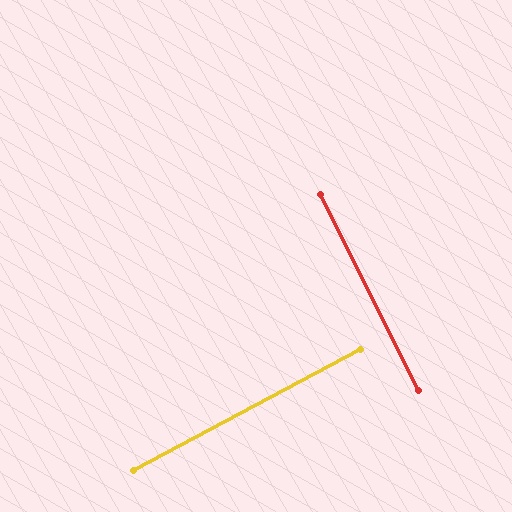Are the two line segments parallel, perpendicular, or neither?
Perpendicular — they meet at approximately 89°.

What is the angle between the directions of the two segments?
Approximately 89 degrees.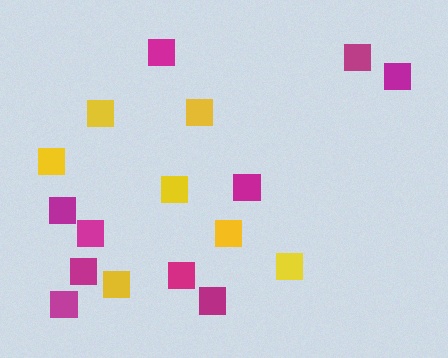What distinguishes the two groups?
There are 2 groups: one group of yellow squares (7) and one group of magenta squares (10).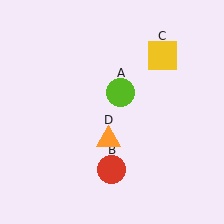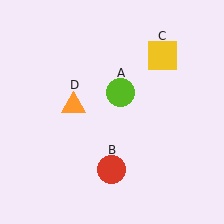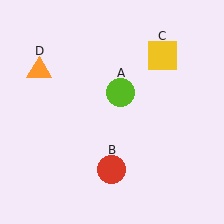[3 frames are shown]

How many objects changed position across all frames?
1 object changed position: orange triangle (object D).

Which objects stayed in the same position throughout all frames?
Lime circle (object A) and red circle (object B) and yellow square (object C) remained stationary.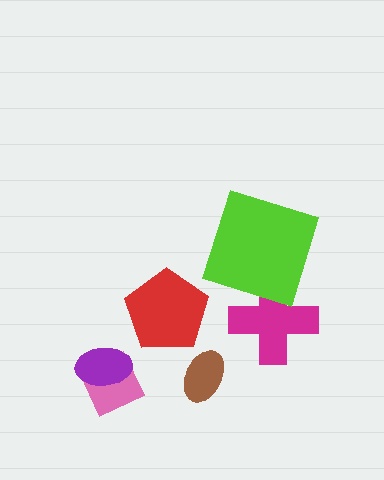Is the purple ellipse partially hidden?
No, no other shape covers it.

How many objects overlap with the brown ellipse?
0 objects overlap with the brown ellipse.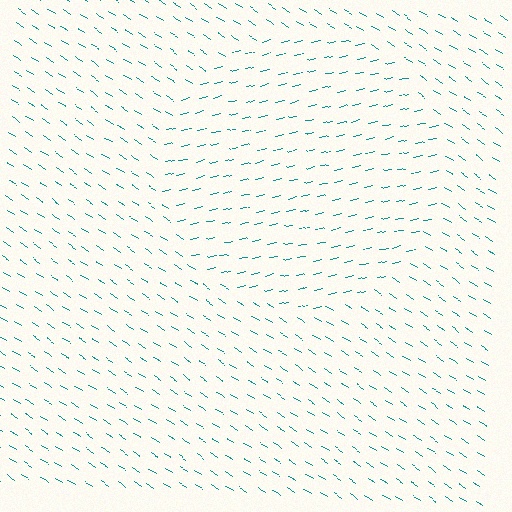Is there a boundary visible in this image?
Yes, there is a texture boundary formed by a change in line orientation.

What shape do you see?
I see a circle.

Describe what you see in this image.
The image is filled with small teal line segments. A circle region in the image has lines oriented differently from the surrounding lines, creating a visible texture boundary.